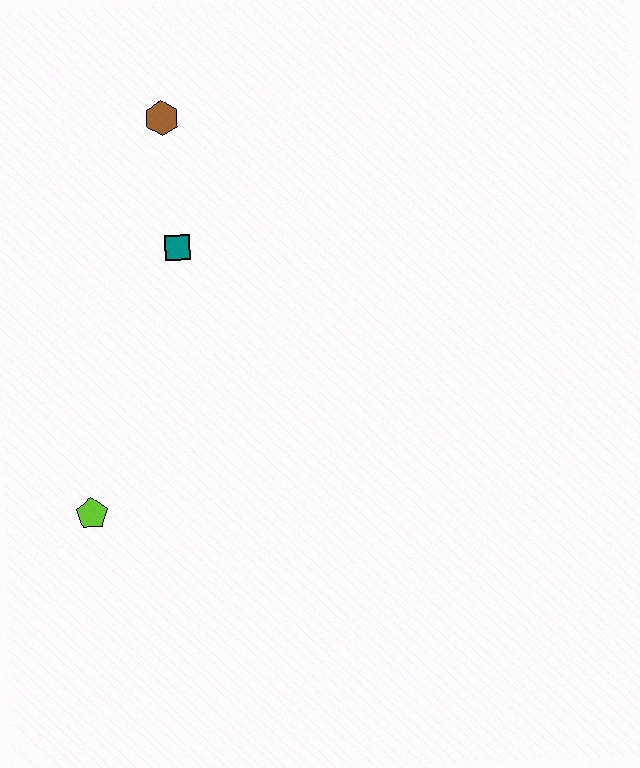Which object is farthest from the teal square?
The lime pentagon is farthest from the teal square.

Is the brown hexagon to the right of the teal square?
No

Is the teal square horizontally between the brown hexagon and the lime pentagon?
No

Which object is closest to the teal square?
The brown hexagon is closest to the teal square.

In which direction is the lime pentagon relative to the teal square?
The lime pentagon is below the teal square.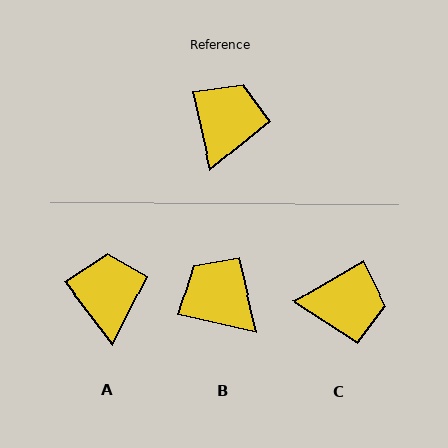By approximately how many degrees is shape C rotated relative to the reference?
Approximately 72 degrees clockwise.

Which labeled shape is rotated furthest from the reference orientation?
C, about 72 degrees away.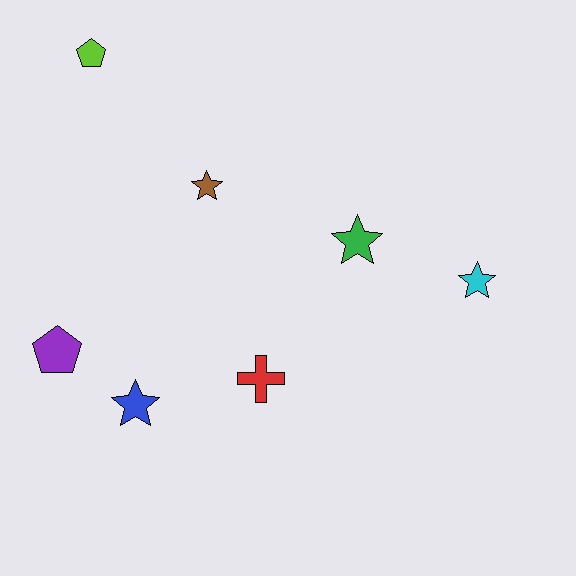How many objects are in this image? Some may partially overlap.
There are 7 objects.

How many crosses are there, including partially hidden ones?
There is 1 cross.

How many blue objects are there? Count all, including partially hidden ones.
There is 1 blue object.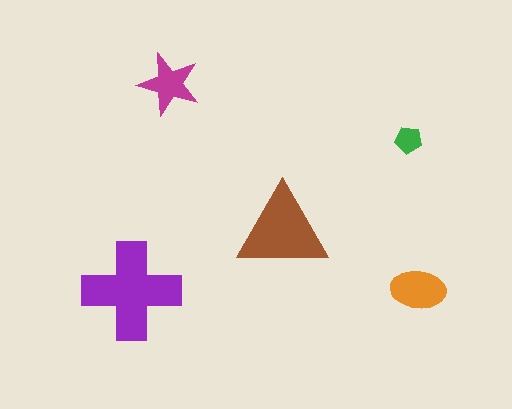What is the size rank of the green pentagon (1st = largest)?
5th.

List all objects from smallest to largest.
The green pentagon, the magenta star, the orange ellipse, the brown triangle, the purple cross.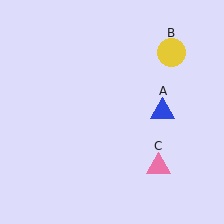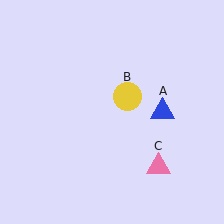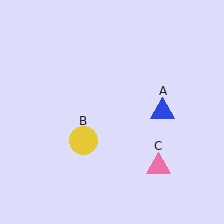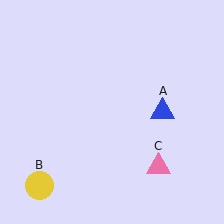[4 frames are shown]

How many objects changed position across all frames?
1 object changed position: yellow circle (object B).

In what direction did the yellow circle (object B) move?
The yellow circle (object B) moved down and to the left.